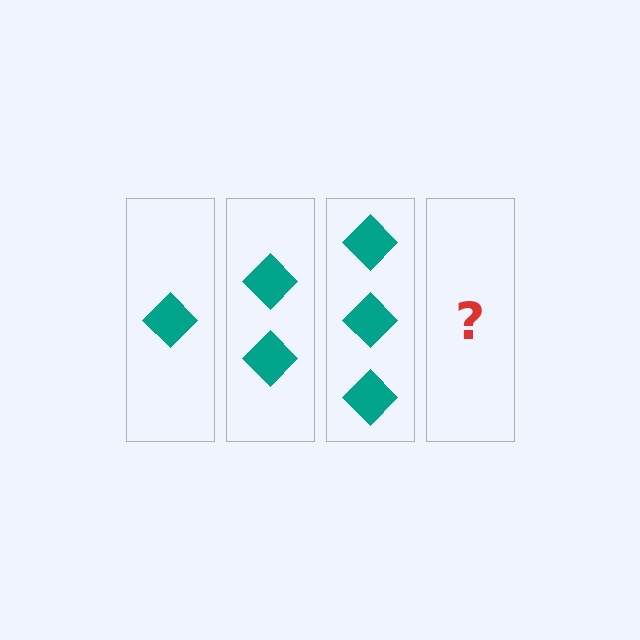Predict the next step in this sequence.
The next step is 4 diamonds.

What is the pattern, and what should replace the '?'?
The pattern is that each step adds one more diamond. The '?' should be 4 diamonds.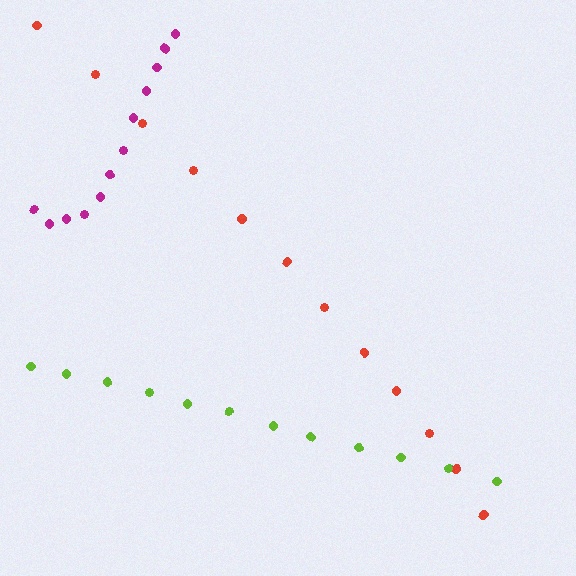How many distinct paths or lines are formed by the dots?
There are 3 distinct paths.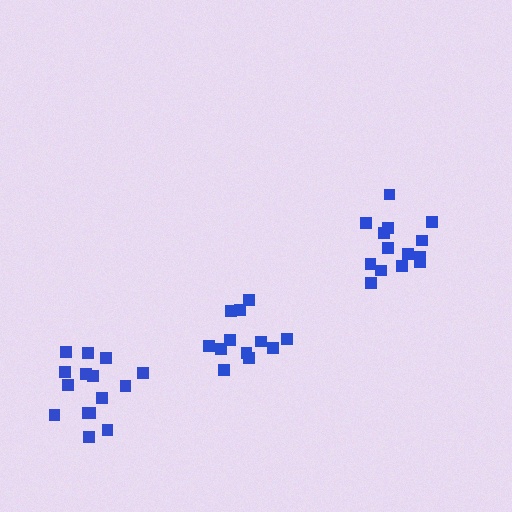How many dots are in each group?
Group 1: 14 dots, Group 2: 12 dots, Group 3: 15 dots (41 total).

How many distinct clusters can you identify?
There are 3 distinct clusters.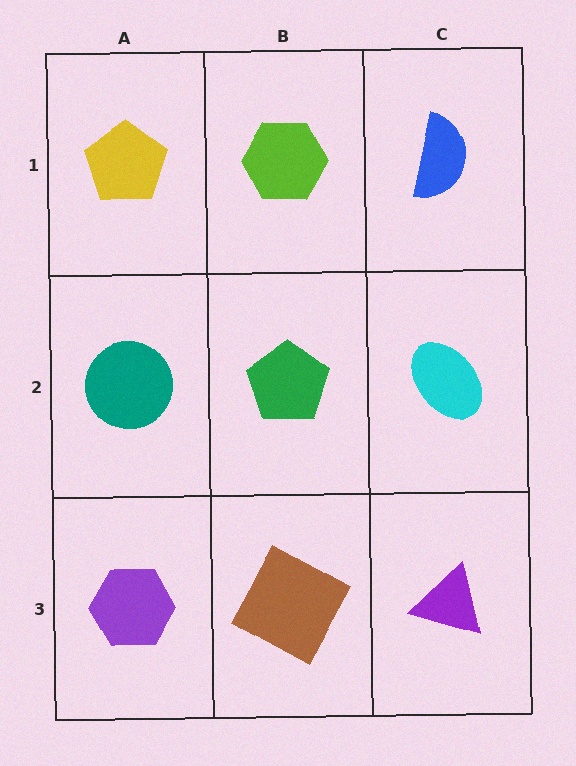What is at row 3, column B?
A brown square.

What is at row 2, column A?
A teal circle.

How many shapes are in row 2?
3 shapes.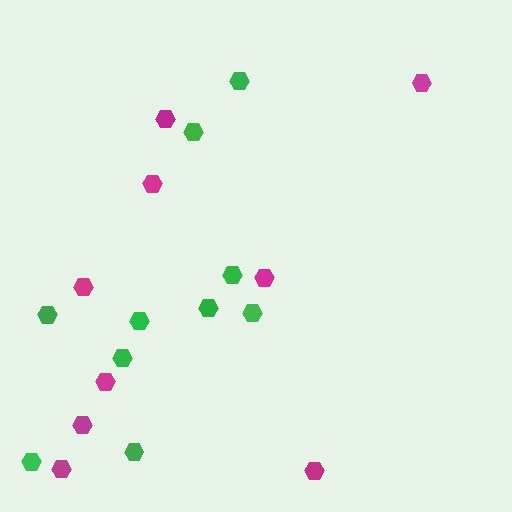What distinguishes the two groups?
There are 2 groups: one group of green hexagons (10) and one group of magenta hexagons (9).